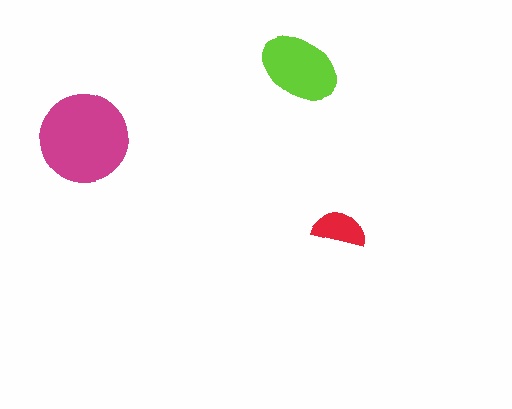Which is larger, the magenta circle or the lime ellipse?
The magenta circle.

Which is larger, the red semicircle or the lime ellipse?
The lime ellipse.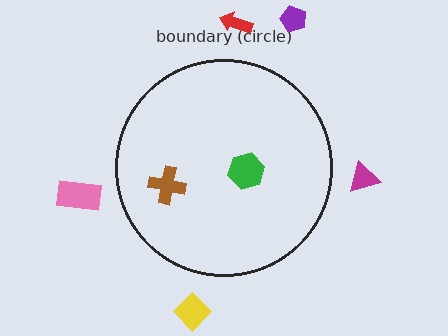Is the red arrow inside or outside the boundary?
Outside.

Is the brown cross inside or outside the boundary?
Inside.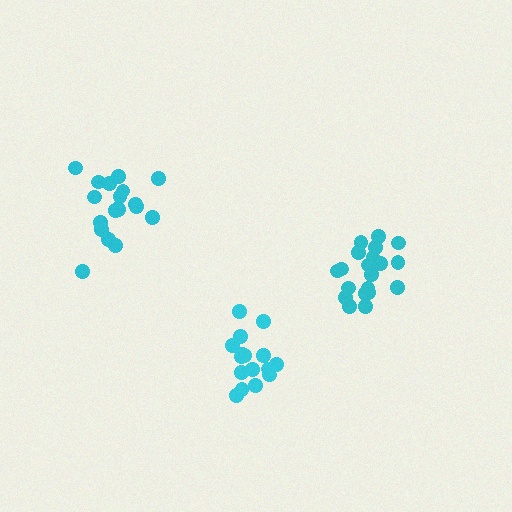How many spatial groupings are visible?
There are 3 spatial groupings.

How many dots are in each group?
Group 1: 16 dots, Group 2: 19 dots, Group 3: 20 dots (55 total).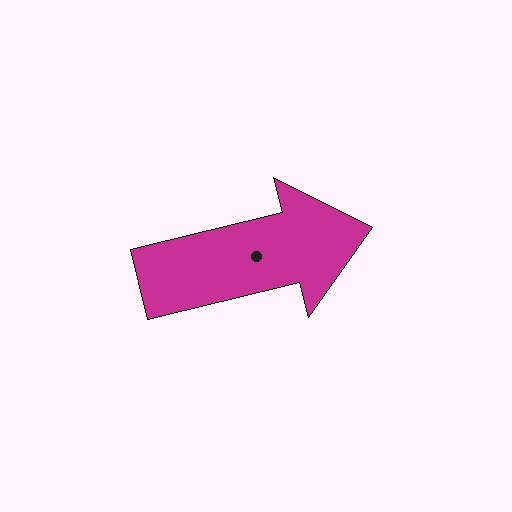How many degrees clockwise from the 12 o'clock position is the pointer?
Approximately 76 degrees.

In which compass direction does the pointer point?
East.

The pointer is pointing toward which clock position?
Roughly 3 o'clock.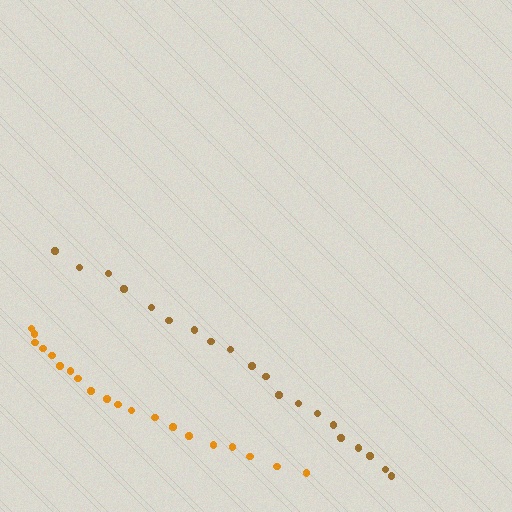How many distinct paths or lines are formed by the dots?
There are 2 distinct paths.